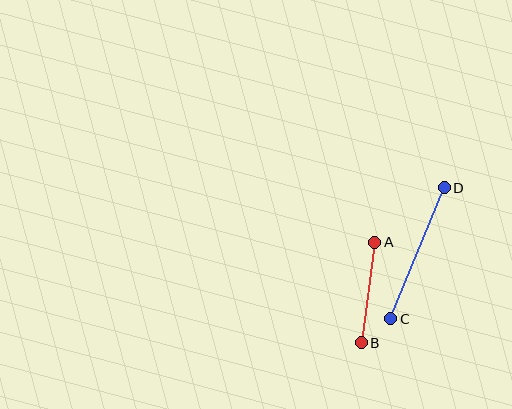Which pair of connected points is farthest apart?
Points C and D are farthest apart.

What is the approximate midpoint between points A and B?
The midpoint is at approximately (368, 292) pixels.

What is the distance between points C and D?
The distance is approximately 141 pixels.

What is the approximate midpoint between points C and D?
The midpoint is at approximately (418, 253) pixels.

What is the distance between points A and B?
The distance is approximately 102 pixels.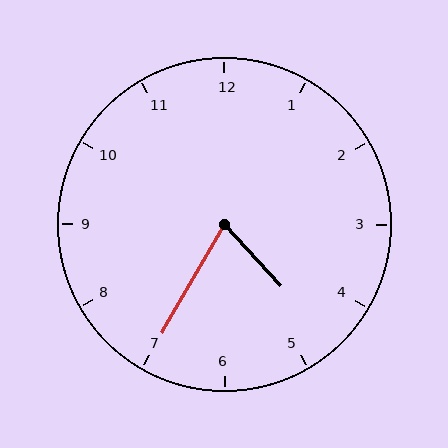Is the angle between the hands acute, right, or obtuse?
It is acute.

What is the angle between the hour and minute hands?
Approximately 72 degrees.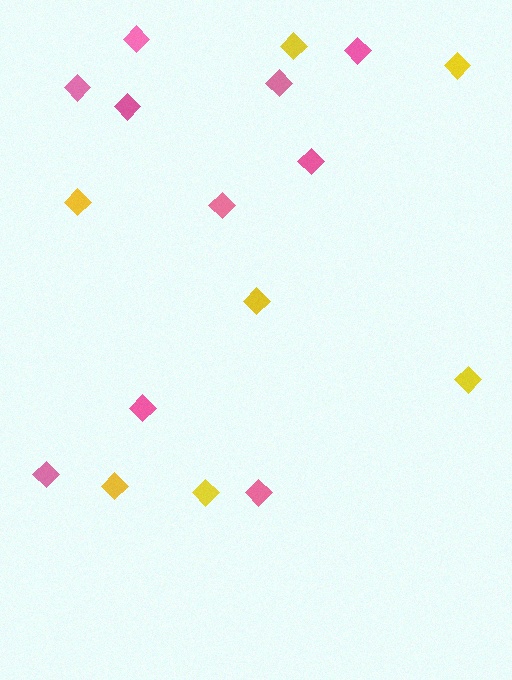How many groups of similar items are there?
There are 2 groups: one group of yellow diamonds (7) and one group of pink diamonds (10).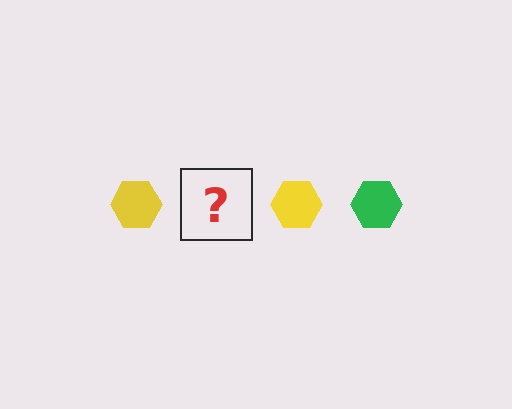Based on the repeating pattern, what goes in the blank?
The blank should be a green hexagon.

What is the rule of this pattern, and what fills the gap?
The rule is that the pattern cycles through yellow, green hexagons. The gap should be filled with a green hexagon.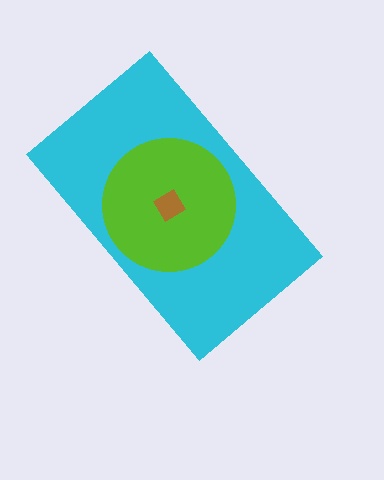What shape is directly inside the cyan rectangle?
The lime circle.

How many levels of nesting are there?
3.